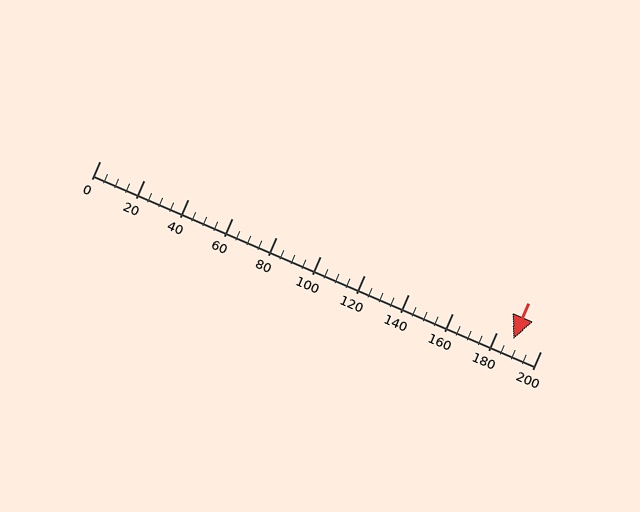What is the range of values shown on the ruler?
The ruler shows values from 0 to 200.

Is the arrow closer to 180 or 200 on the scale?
The arrow is closer to 180.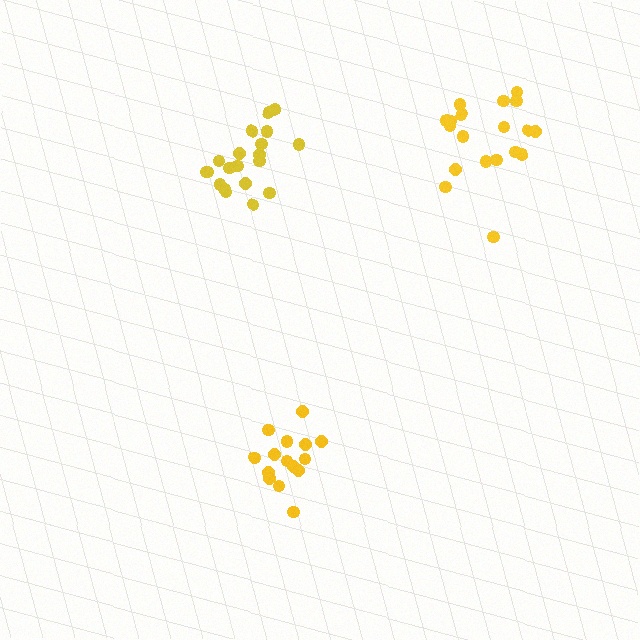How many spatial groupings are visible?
There are 3 spatial groupings.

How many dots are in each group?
Group 1: 20 dots, Group 2: 19 dots, Group 3: 15 dots (54 total).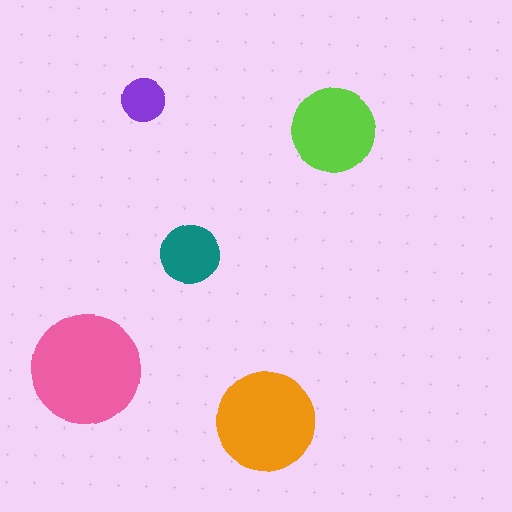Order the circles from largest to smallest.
the pink one, the orange one, the lime one, the teal one, the purple one.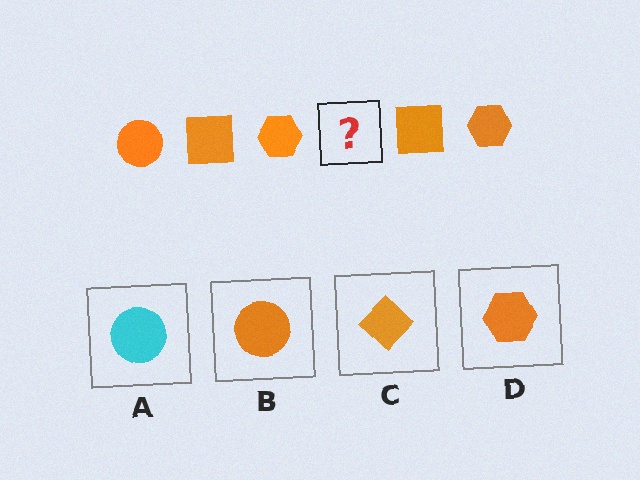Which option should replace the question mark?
Option B.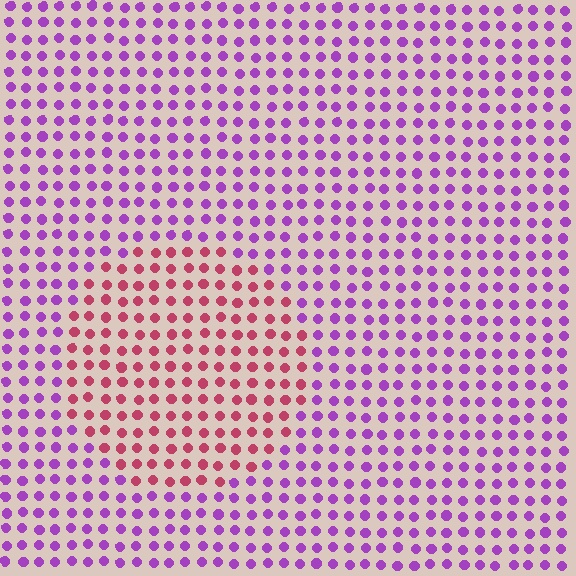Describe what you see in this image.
The image is filled with small purple elements in a uniform arrangement. A circle-shaped region is visible where the elements are tinted to a slightly different hue, forming a subtle color boundary.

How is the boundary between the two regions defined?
The boundary is defined purely by a slight shift in hue (about 56 degrees). Spacing, size, and orientation are identical on both sides.